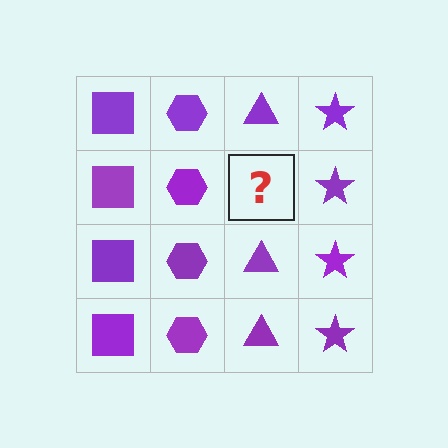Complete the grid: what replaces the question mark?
The question mark should be replaced with a purple triangle.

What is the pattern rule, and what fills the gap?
The rule is that each column has a consistent shape. The gap should be filled with a purple triangle.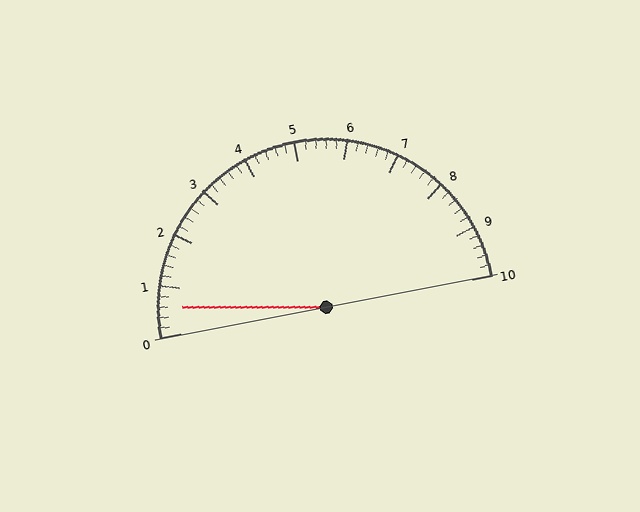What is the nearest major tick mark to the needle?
The nearest major tick mark is 1.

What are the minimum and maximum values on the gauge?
The gauge ranges from 0 to 10.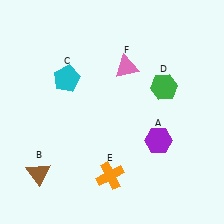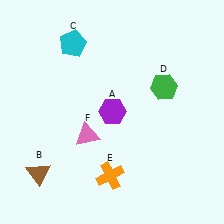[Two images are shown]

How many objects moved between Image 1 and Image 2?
3 objects moved between the two images.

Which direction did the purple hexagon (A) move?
The purple hexagon (A) moved left.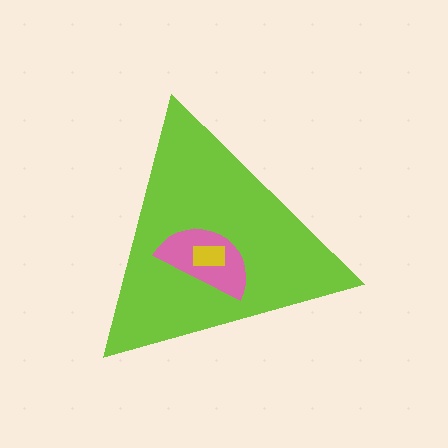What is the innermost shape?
The yellow rectangle.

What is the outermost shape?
The lime triangle.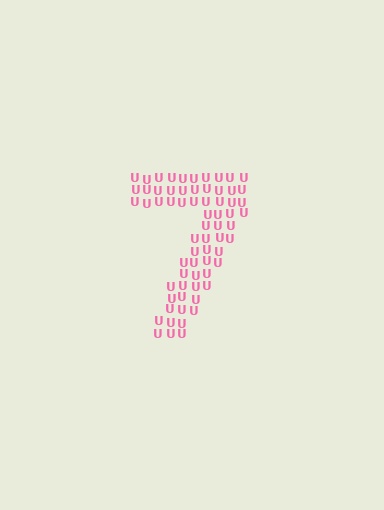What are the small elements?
The small elements are letter U's.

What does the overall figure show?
The overall figure shows the digit 7.